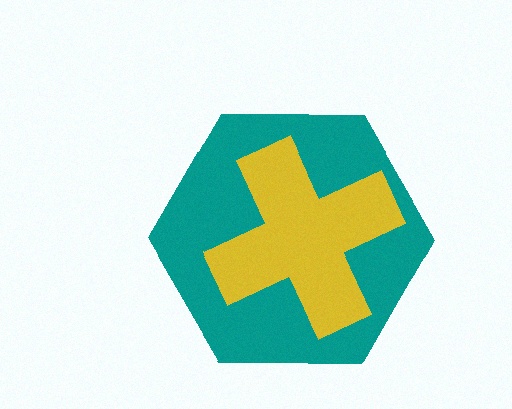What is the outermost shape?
The teal hexagon.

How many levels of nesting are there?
2.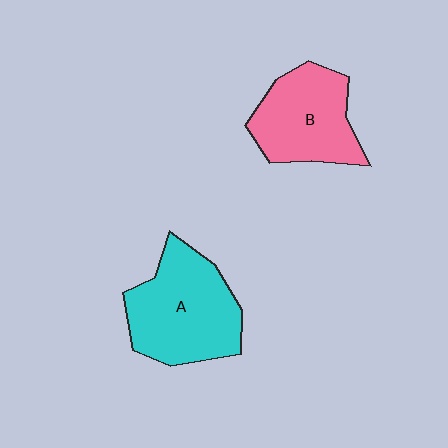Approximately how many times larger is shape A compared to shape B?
Approximately 1.2 times.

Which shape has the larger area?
Shape A (cyan).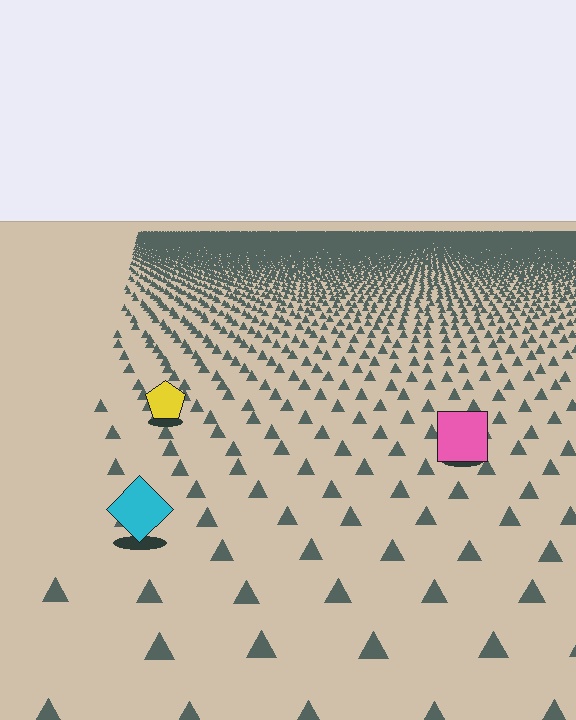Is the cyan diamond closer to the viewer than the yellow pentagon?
Yes. The cyan diamond is closer — you can tell from the texture gradient: the ground texture is coarser near it.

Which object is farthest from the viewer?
The yellow pentagon is farthest from the viewer. It appears smaller and the ground texture around it is denser.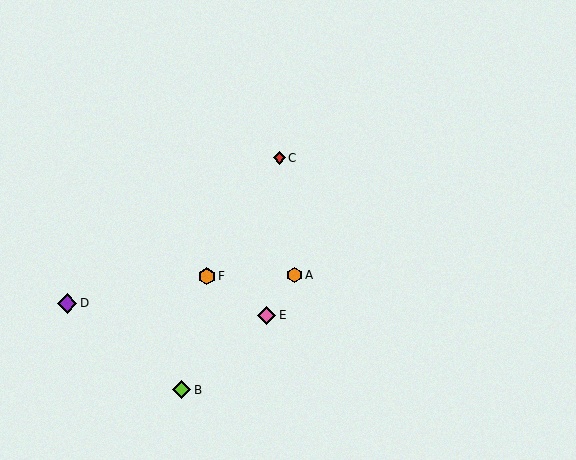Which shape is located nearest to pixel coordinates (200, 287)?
The orange hexagon (labeled F) at (207, 276) is nearest to that location.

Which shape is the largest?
The purple diamond (labeled D) is the largest.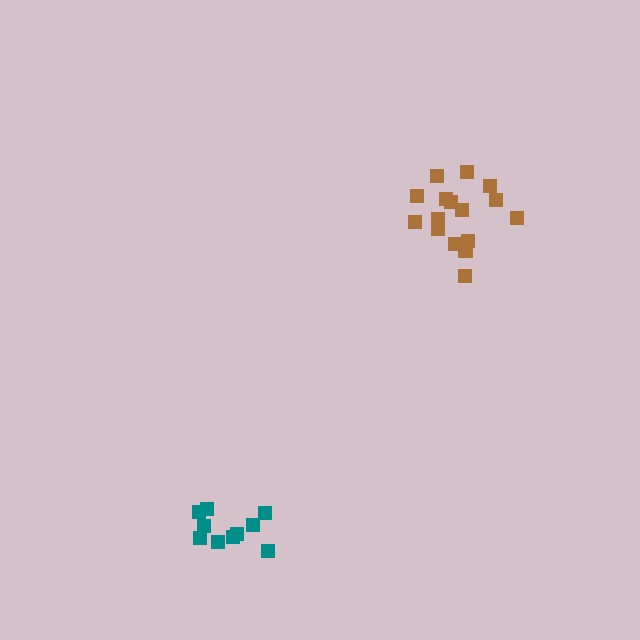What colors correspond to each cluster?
The clusters are colored: brown, teal.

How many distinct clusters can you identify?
There are 2 distinct clusters.